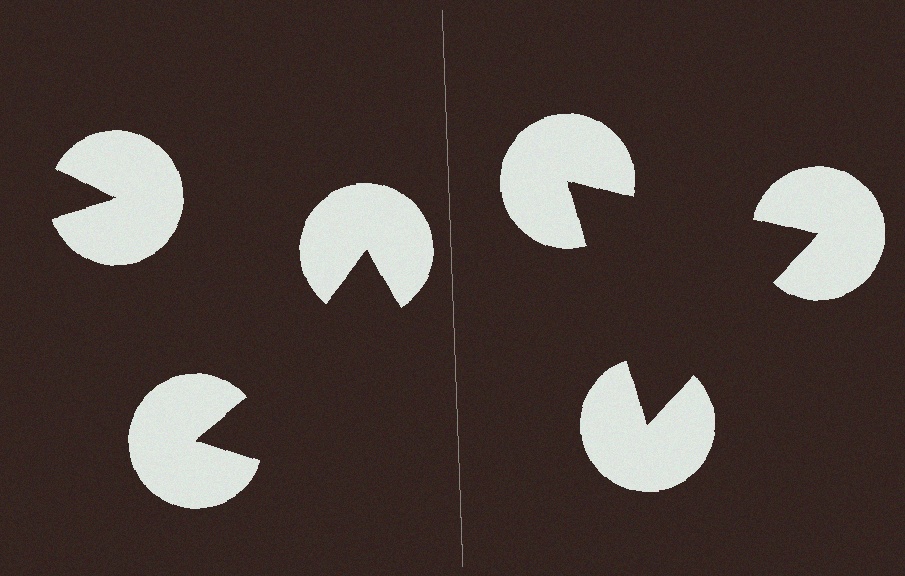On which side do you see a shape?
An illusory triangle appears on the right side. On the left side the wedge cuts are rotated, so no coherent shape forms.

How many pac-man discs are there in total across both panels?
6 — 3 on each side.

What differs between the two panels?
The pac-man discs are positioned identically on both sides; only the wedge orientations differ. On the right they align to a triangle; on the left they are misaligned.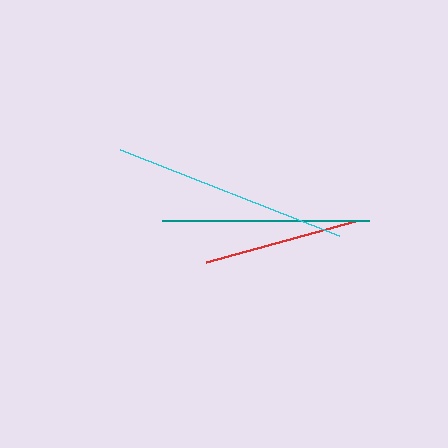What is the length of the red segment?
The red segment is approximately 154 pixels long.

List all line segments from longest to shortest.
From longest to shortest: cyan, teal, red.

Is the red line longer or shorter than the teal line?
The teal line is longer than the red line.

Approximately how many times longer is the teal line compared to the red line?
The teal line is approximately 1.3 times the length of the red line.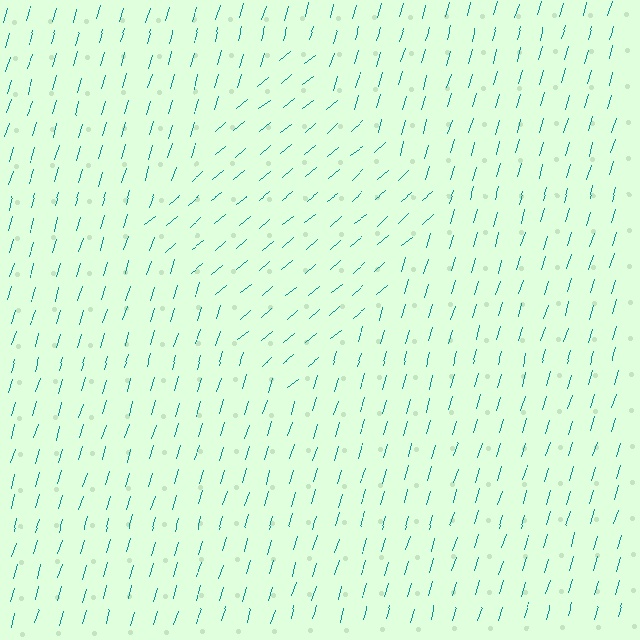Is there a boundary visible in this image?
Yes, there is a texture boundary formed by a change in line orientation.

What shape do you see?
I see a diamond.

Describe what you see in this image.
The image is filled with small teal line segments. A diamond region in the image has lines oriented differently from the surrounding lines, creating a visible texture boundary.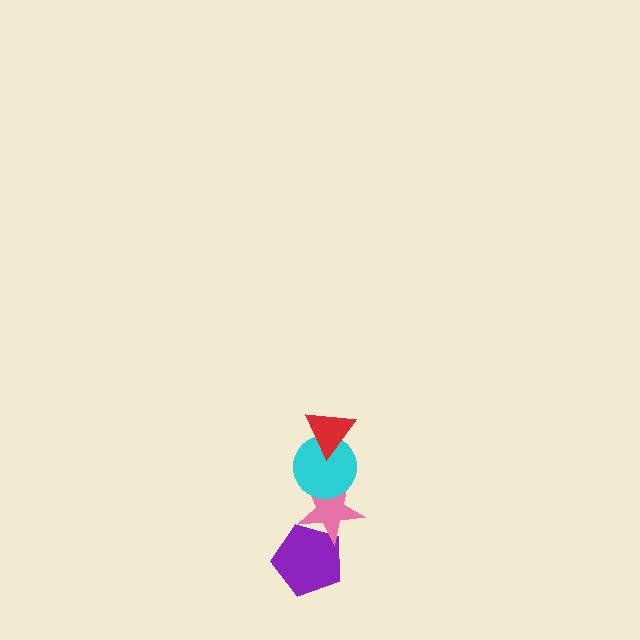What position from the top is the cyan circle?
The cyan circle is 2nd from the top.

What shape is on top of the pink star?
The cyan circle is on top of the pink star.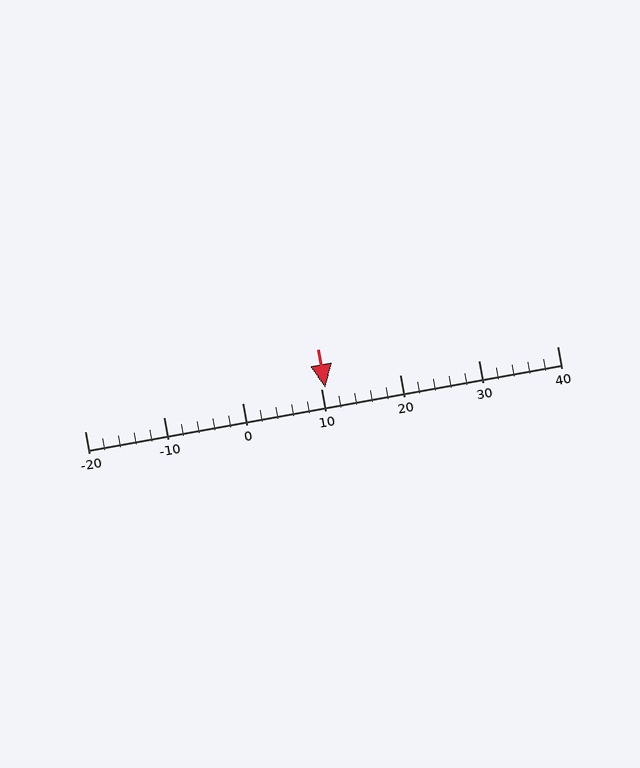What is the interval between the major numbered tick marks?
The major tick marks are spaced 10 units apart.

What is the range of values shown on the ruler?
The ruler shows values from -20 to 40.